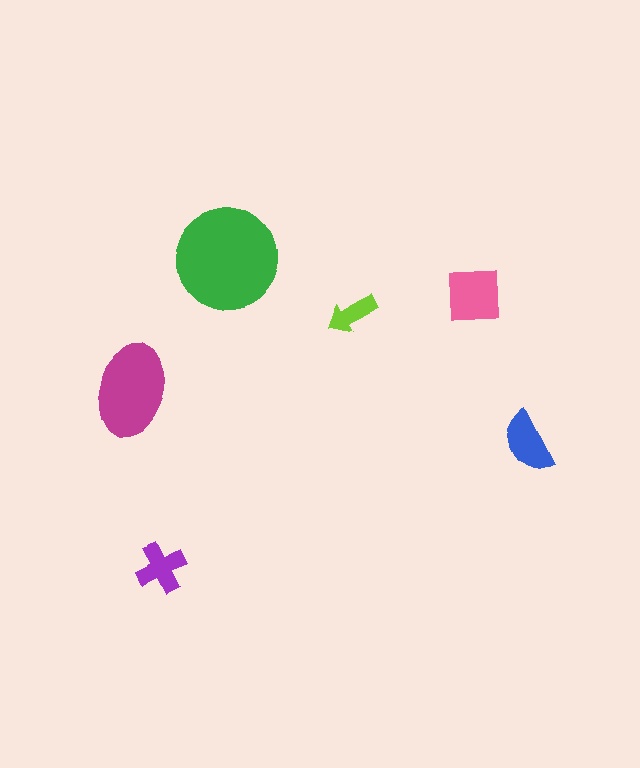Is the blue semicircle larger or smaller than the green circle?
Smaller.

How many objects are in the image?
There are 6 objects in the image.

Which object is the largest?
The green circle.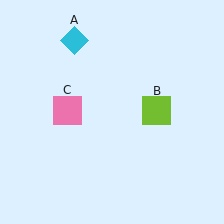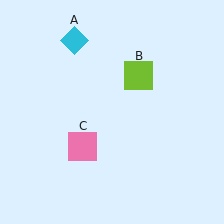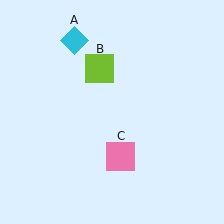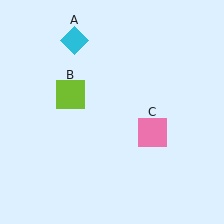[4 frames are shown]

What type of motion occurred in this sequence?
The lime square (object B), pink square (object C) rotated counterclockwise around the center of the scene.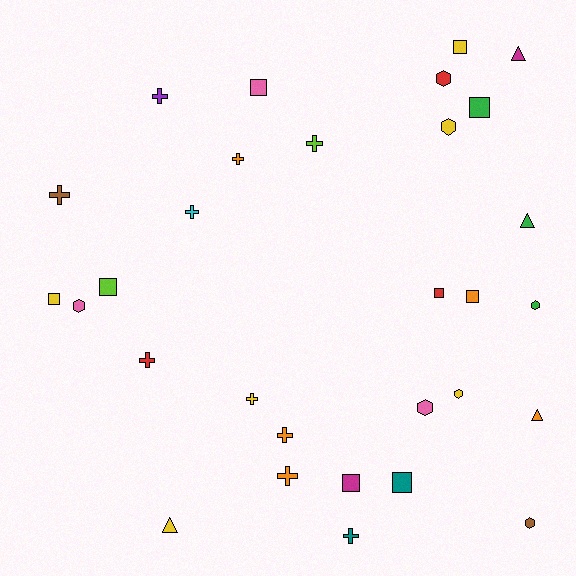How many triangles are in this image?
There are 4 triangles.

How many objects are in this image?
There are 30 objects.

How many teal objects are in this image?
There are 2 teal objects.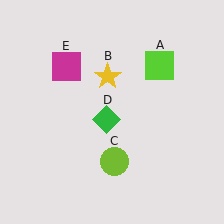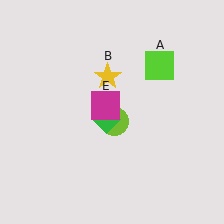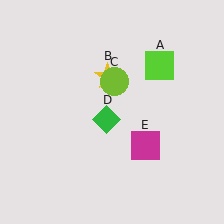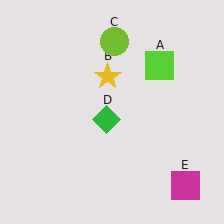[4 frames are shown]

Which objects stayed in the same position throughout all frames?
Lime square (object A) and yellow star (object B) and green diamond (object D) remained stationary.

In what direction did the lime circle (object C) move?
The lime circle (object C) moved up.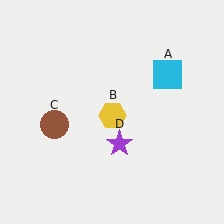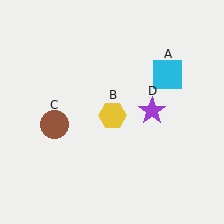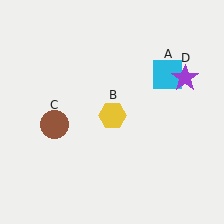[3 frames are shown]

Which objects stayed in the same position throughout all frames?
Cyan square (object A) and yellow hexagon (object B) and brown circle (object C) remained stationary.